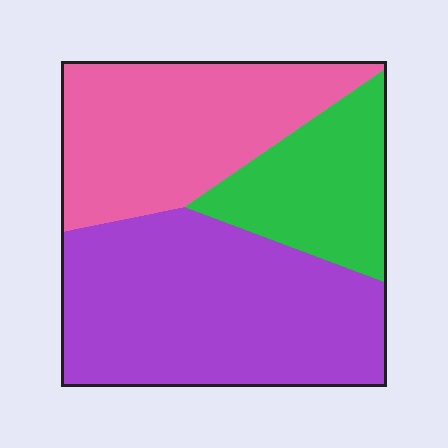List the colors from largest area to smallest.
From largest to smallest: purple, pink, green.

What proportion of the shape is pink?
Pink covers 33% of the shape.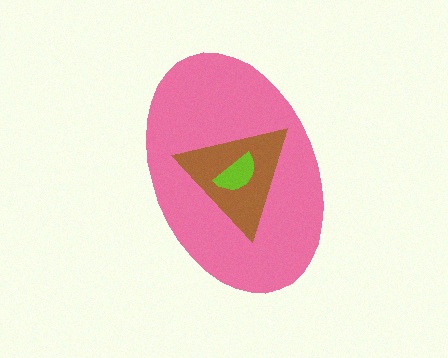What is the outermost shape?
The pink ellipse.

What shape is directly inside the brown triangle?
The lime semicircle.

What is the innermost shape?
The lime semicircle.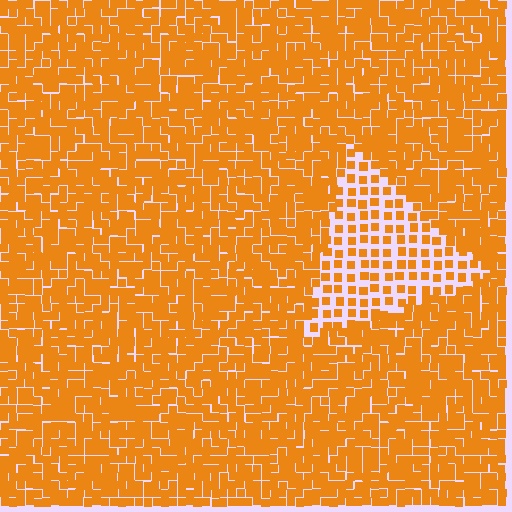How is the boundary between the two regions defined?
The boundary is defined by a change in element density (approximately 2.1x ratio). All elements are the same color, size, and shape.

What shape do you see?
I see a triangle.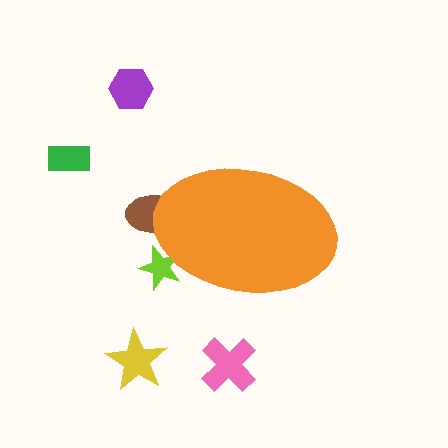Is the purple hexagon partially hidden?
No, the purple hexagon is fully visible.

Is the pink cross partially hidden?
No, the pink cross is fully visible.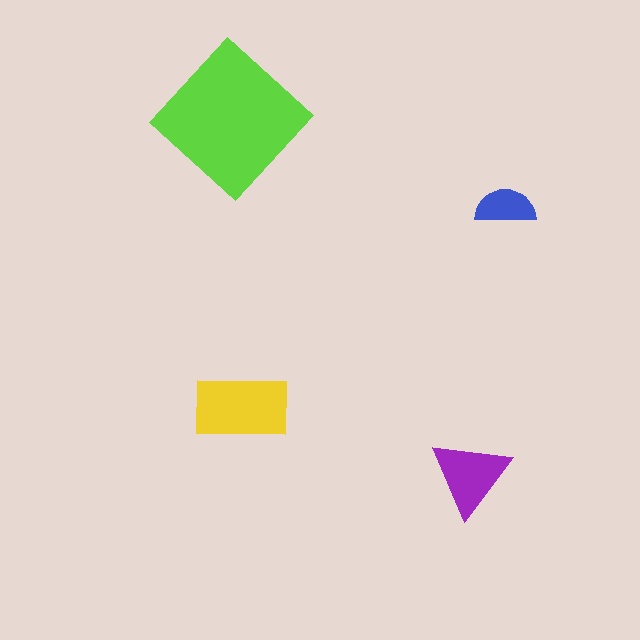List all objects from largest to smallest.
The lime diamond, the yellow rectangle, the purple triangle, the blue semicircle.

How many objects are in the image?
There are 4 objects in the image.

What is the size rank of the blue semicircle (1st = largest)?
4th.